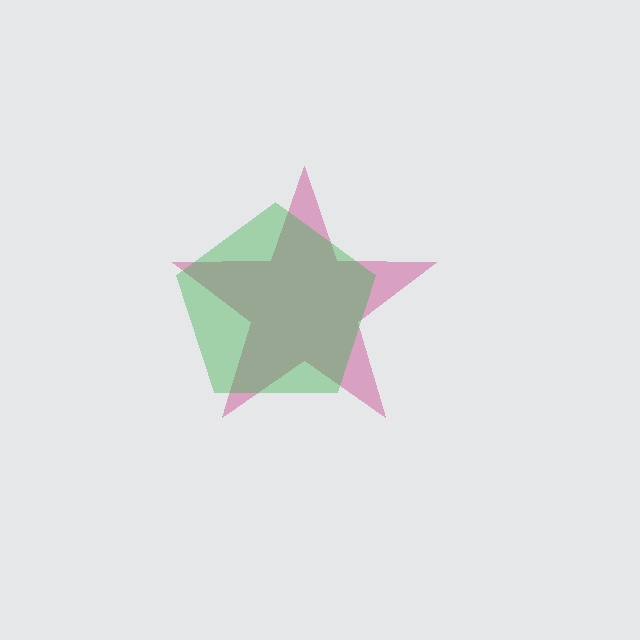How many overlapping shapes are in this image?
There are 2 overlapping shapes in the image.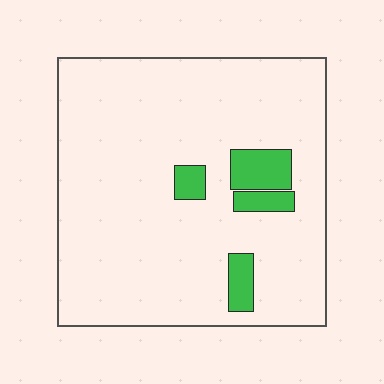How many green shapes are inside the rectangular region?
4.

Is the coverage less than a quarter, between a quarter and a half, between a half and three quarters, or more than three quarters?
Less than a quarter.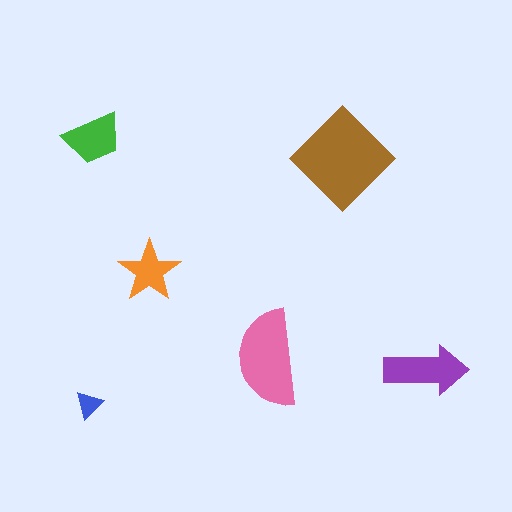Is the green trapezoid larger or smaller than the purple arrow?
Smaller.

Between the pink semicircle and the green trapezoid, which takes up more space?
The pink semicircle.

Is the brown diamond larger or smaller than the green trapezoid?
Larger.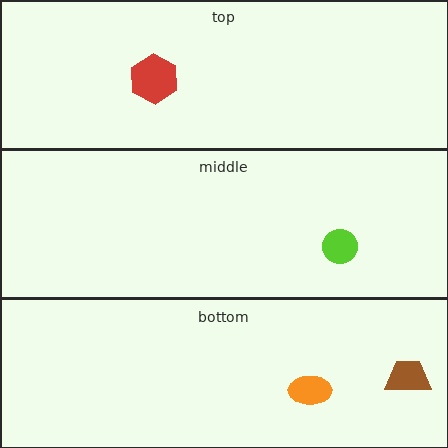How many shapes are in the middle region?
1.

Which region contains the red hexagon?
The top region.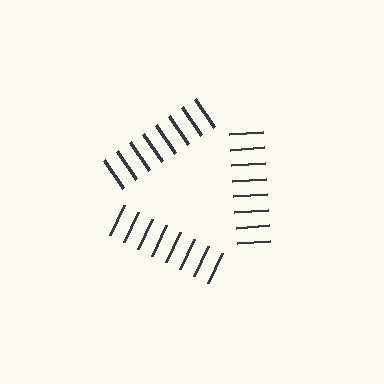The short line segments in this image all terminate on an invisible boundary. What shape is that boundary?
An illusory triangle — the line segments terminate on its edges but no continuous stroke is drawn.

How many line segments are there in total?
24 — 8 along each of the 3 edges.